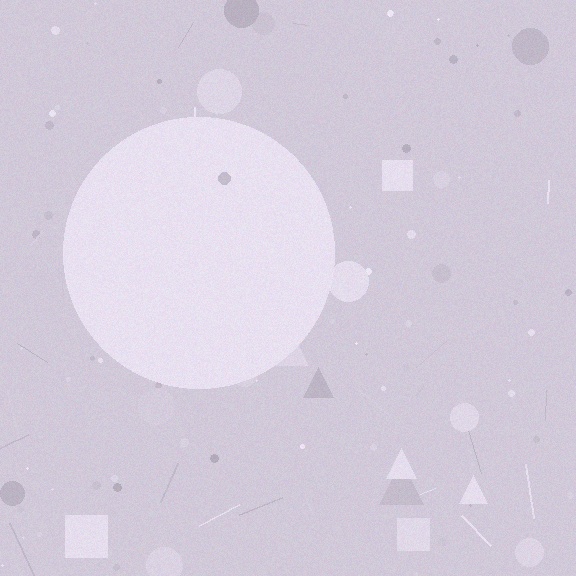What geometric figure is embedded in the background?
A circle is embedded in the background.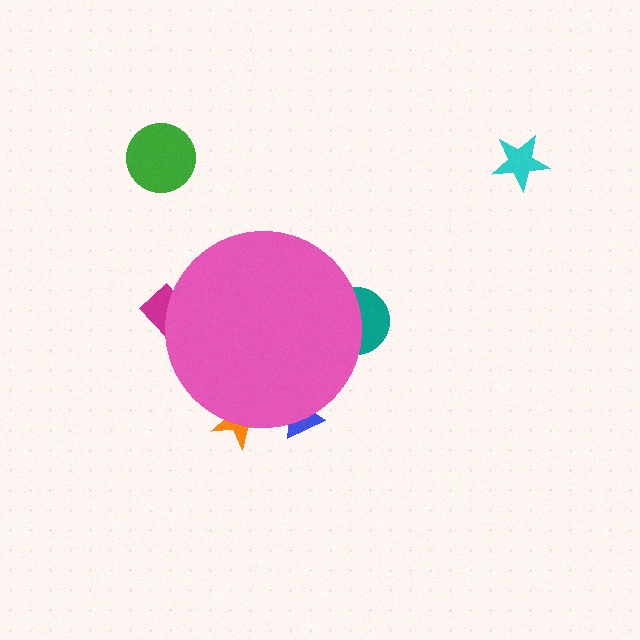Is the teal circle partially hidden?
Yes, the teal circle is partially hidden behind the pink circle.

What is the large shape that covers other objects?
A pink circle.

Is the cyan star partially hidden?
No, the cyan star is fully visible.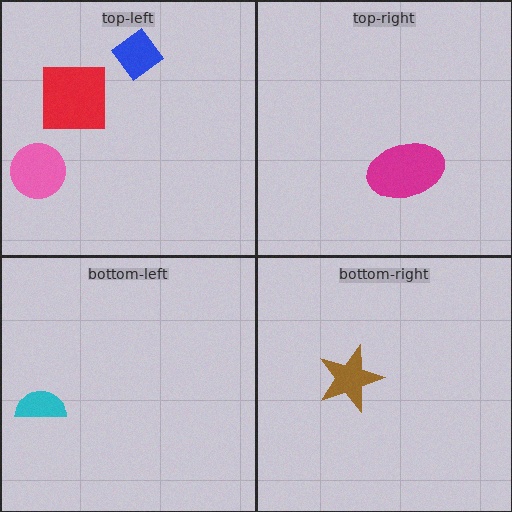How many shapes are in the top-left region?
3.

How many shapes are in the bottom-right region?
1.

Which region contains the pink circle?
The top-left region.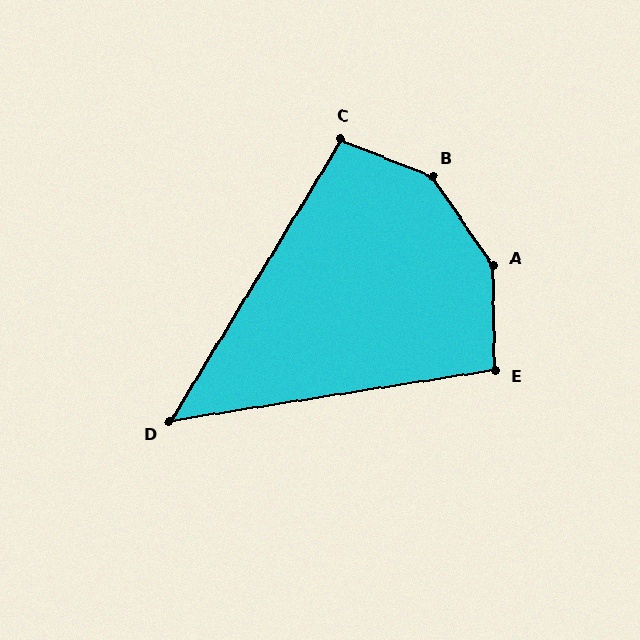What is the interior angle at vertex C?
Approximately 99 degrees (obtuse).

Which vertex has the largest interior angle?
B, at approximately 147 degrees.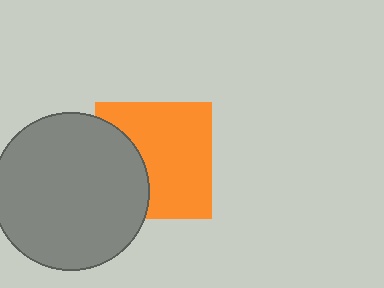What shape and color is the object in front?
The object in front is a gray circle.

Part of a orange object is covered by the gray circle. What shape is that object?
It is a square.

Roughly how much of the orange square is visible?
Most of it is visible (roughly 67%).